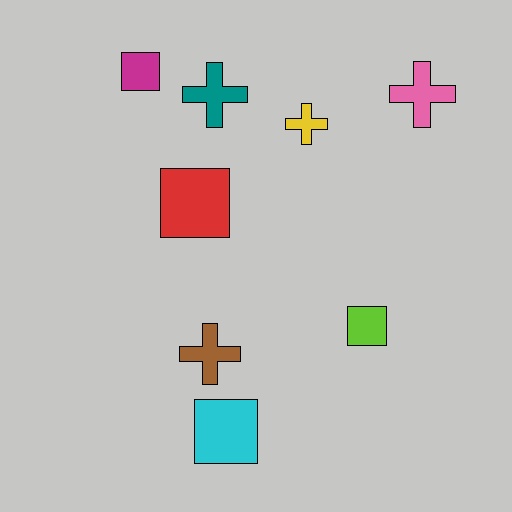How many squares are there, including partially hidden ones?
There are 4 squares.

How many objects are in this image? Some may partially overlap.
There are 8 objects.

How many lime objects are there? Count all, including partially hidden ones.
There is 1 lime object.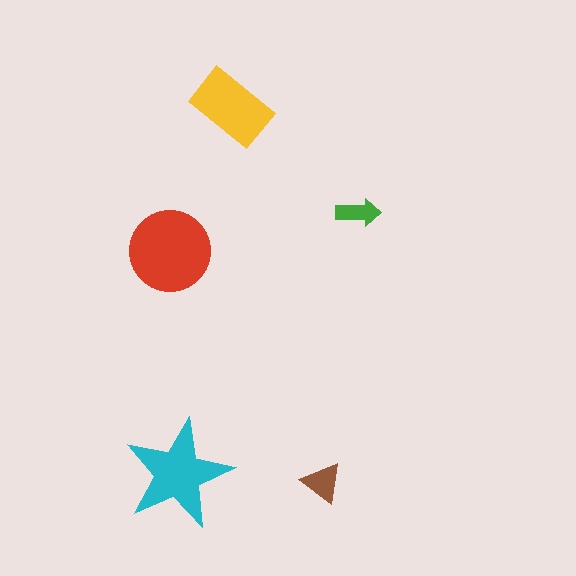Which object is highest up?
The yellow rectangle is topmost.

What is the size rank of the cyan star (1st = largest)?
2nd.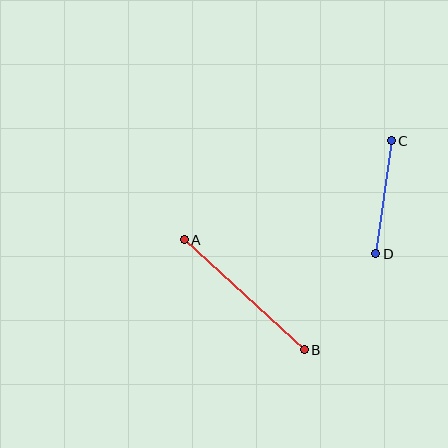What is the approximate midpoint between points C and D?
The midpoint is at approximately (383, 197) pixels.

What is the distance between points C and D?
The distance is approximately 114 pixels.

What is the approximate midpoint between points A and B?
The midpoint is at approximately (244, 295) pixels.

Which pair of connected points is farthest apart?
Points A and B are farthest apart.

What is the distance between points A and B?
The distance is approximately 163 pixels.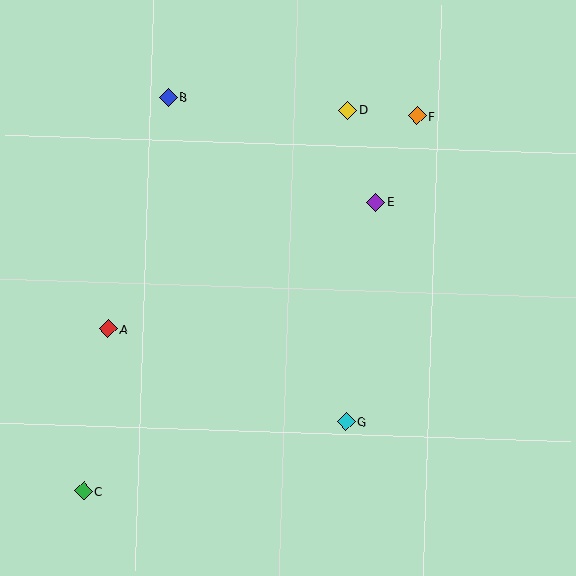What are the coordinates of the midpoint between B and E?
The midpoint between B and E is at (272, 150).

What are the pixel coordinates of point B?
Point B is at (168, 97).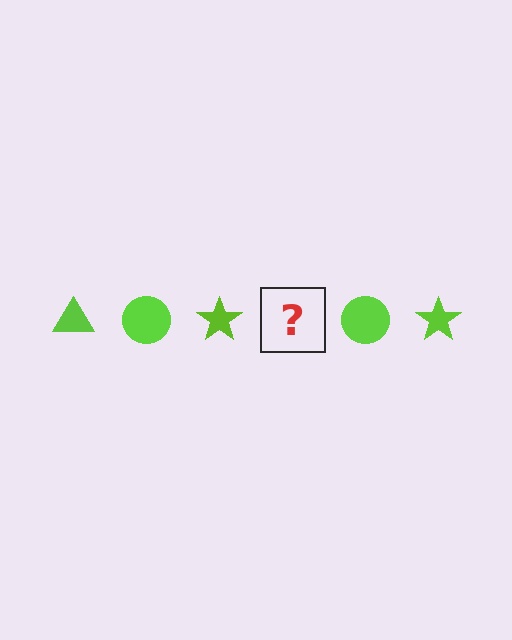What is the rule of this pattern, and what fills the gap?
The rule is that the pattern cycles through triangle, circle, star shapes in lime. The gap should be filled with a lime triangle.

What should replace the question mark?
The question mark should be replaced with a lime triangle.